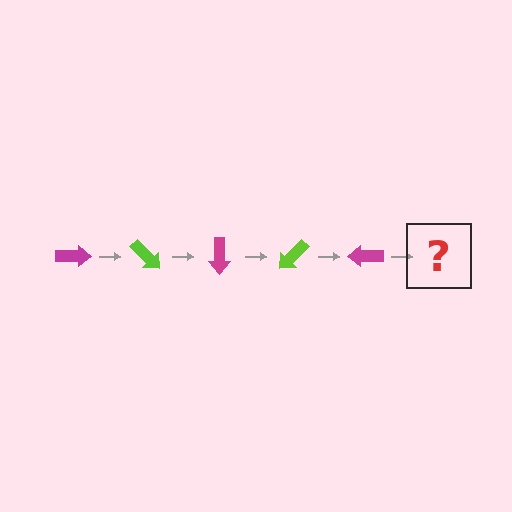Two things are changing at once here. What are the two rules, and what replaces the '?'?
The two rules are that it rotates 45 degrees each step and the color cycles through magenta and lime. The '?' should be a lime arrow, rotated 225 degrees from the start.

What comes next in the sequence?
The next element should be a lime arrow, rotated 225 degrees from the start.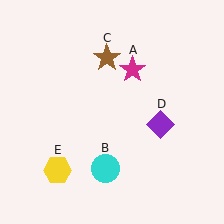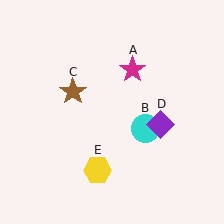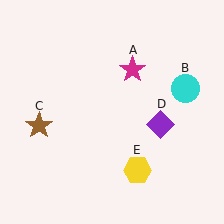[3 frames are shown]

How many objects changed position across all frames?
3 objects changed position: cyan circle (object B), brown star (object C), yellow hexagon (object E).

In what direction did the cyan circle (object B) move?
The cyan circle (object B) moved up and to the right.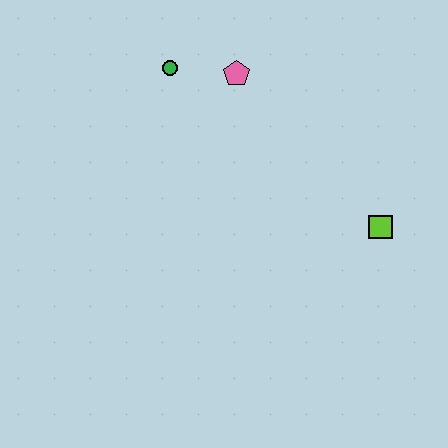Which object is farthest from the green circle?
The lime square is farthest from the green circle.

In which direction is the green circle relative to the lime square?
The green circle is to the left of the lime square.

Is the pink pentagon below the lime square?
No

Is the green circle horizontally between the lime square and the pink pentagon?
No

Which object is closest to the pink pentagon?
The green circle is closest to the pink pentagon.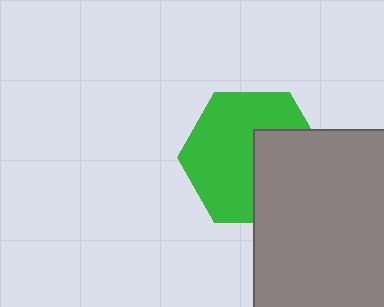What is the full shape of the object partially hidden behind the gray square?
The partially hidden object is a green hexagon.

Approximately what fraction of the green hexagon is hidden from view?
Roughly 37% of the green hexagon is hidden behind the gray square.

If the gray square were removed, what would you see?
You would see the complete green hexagon.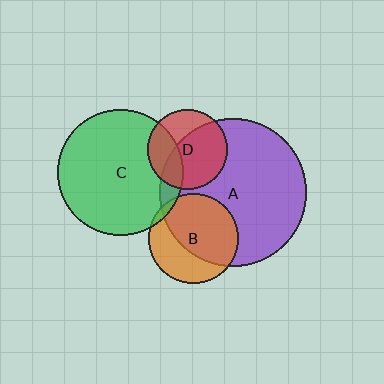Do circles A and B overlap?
Yes.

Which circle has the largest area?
Circle A (purple).